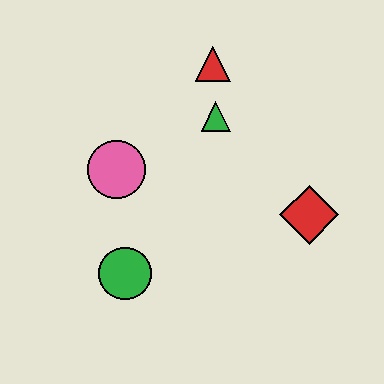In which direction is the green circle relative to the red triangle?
The green circle is below the red triangle.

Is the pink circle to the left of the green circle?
Yes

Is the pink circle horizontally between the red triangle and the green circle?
No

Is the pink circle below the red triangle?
Yes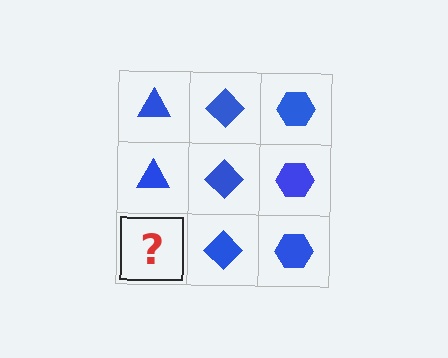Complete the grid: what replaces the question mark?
The question mark should be replaced with a blue triangle.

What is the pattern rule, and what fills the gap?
The rule is that each column has a consistent shape. The gap should be filled with a blue triangle.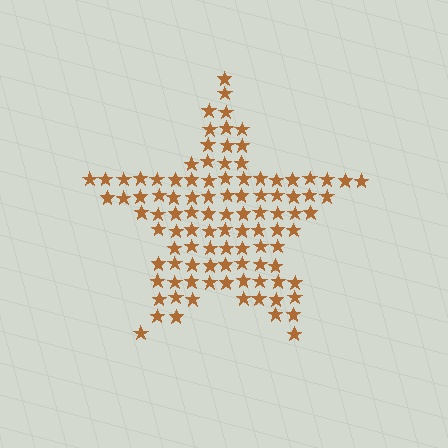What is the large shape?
The large shape is a star.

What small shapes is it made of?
It is made of small stars.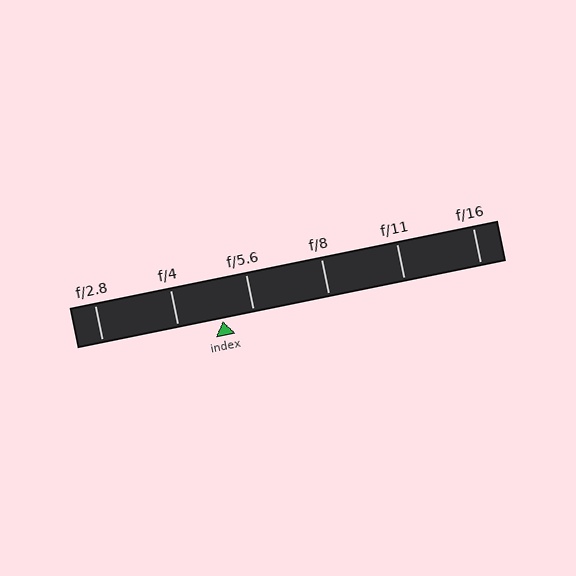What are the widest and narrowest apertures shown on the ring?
The widest aperture shown is f/2.8 and the narrowest is f/16.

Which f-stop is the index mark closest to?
The index mark is closest to f/5.6.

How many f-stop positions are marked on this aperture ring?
There are 6 f-stop positions marked.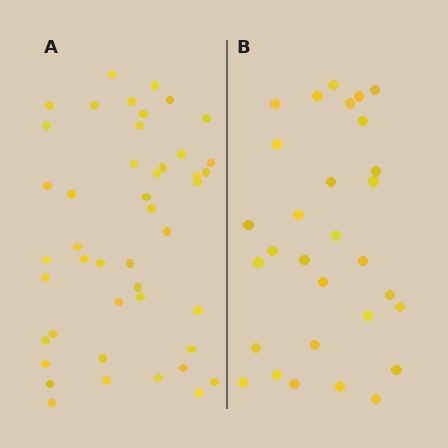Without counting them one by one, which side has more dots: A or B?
Region A (the left region) has more dots.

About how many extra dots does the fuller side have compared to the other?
Region A has approximately 15 more dots than region B.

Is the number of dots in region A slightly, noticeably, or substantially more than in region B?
Region A has substantially more. The ratio is roughly 1.5 to 1.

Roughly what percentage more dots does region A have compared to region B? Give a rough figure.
About 50% more.